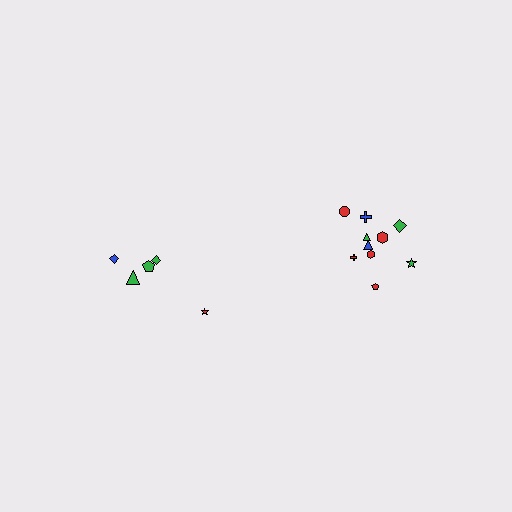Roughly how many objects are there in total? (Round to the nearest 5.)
Roughly 15 objects in total.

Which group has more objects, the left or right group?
The right group.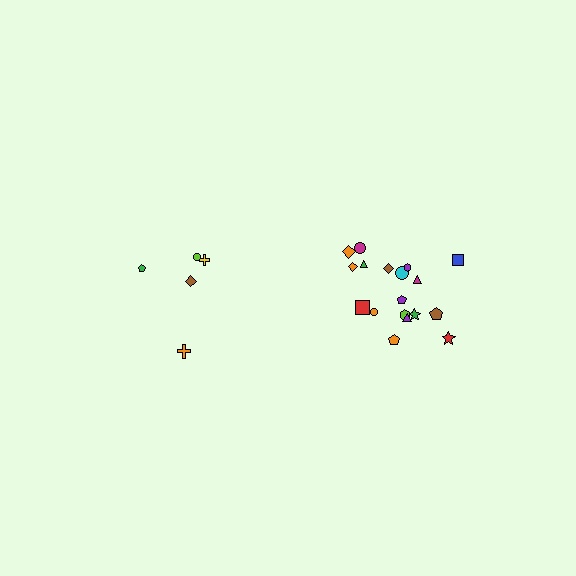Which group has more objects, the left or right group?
The right group.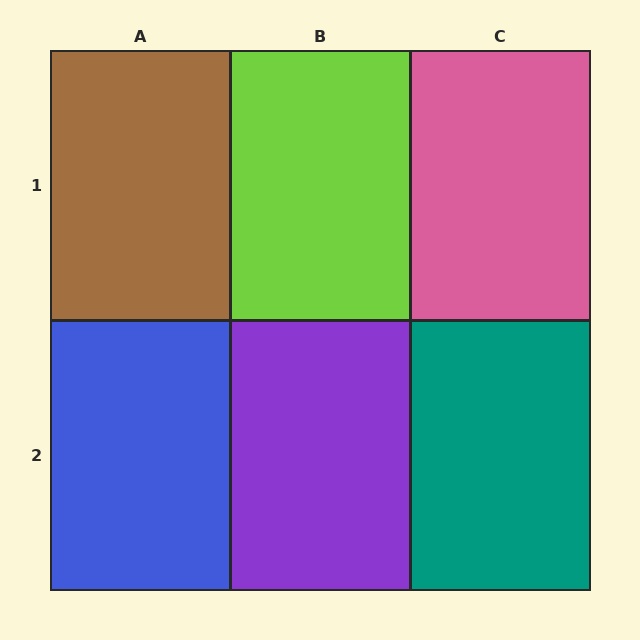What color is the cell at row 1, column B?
Lime.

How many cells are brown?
1 cell is brown.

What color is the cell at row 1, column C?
Pink.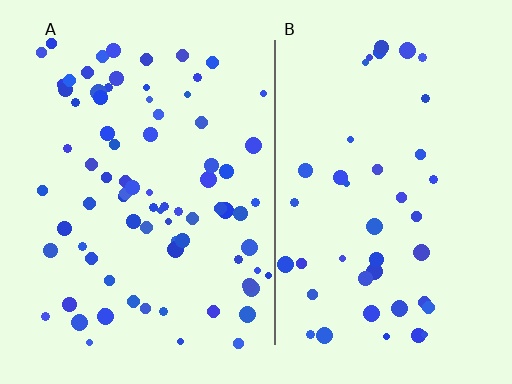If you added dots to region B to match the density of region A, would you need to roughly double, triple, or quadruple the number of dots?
Approximately double.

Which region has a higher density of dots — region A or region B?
A (the left).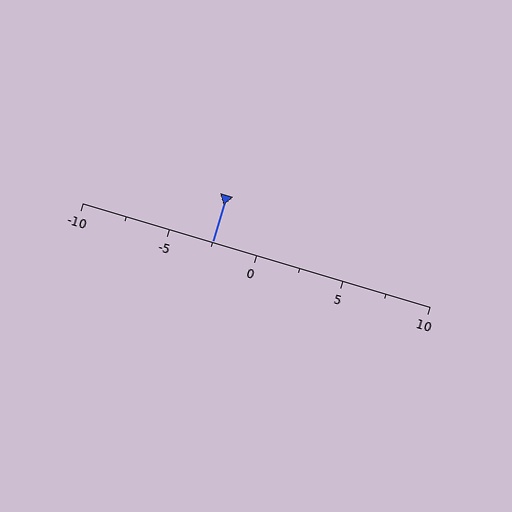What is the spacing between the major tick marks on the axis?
The major ticks are spaced 5 apart.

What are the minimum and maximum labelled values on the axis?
The axis runs from -10 to 10.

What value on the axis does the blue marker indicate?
The marker indicates approximately -2.5.